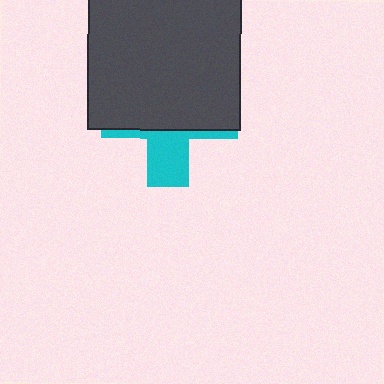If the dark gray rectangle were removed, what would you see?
You would see the complete cyan cross.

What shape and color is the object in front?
The object in front is a dark gray rectangle.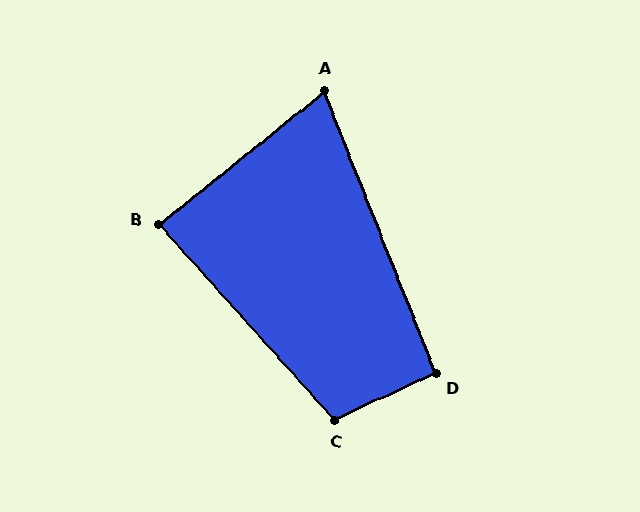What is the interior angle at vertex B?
Approximately 87 degrees (approximately right).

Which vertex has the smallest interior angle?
A, at approximately 73 degrees.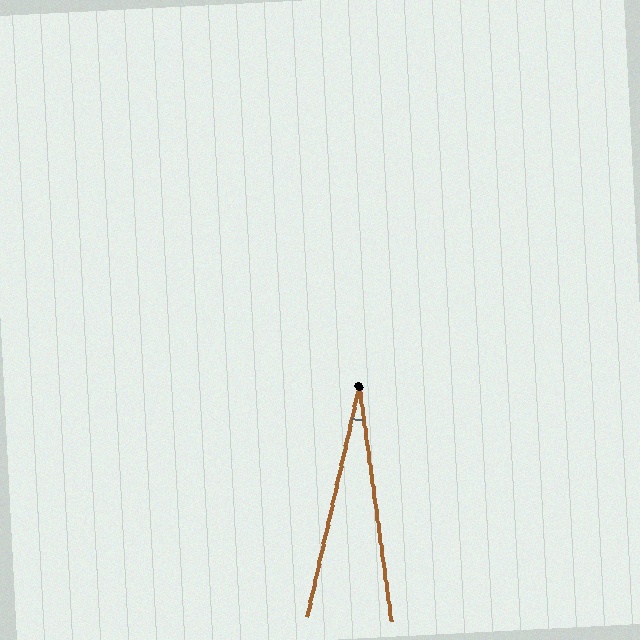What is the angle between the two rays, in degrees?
Approximately 20 degrees.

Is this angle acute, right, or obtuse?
It is acute.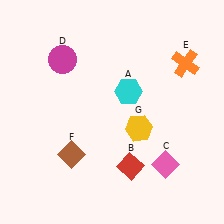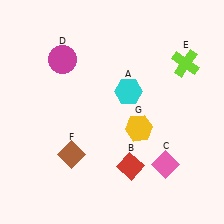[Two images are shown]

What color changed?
The cross (E) changed from orange in Image 1 to lime in Image 2.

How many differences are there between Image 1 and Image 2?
There is 1 difference between the two images.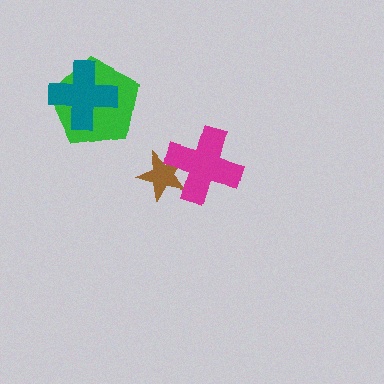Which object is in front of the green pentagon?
The teal cross is in front of the green pentagon.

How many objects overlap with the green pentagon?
1 object overlaps with the green pentagon.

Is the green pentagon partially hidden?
Yes, it is partially covered by another shape.